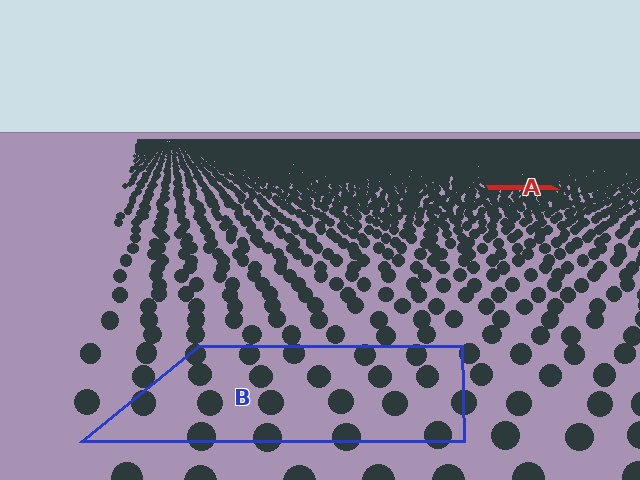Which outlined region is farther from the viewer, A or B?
Region A is farther from the viewer — the texture elements inside it appear smaller and more densely packed.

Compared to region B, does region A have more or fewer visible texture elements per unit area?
Region A has more texture elements per unit area — they are packed more densely because it is farther away.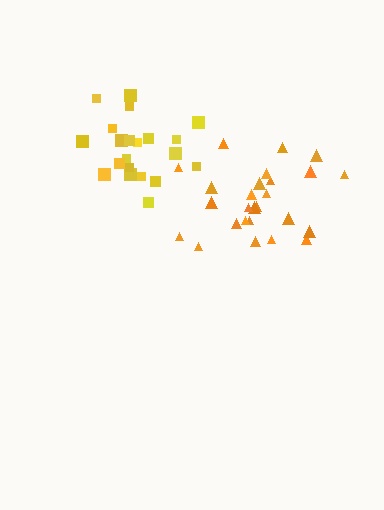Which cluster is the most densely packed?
Yellow.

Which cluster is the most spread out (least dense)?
Orange.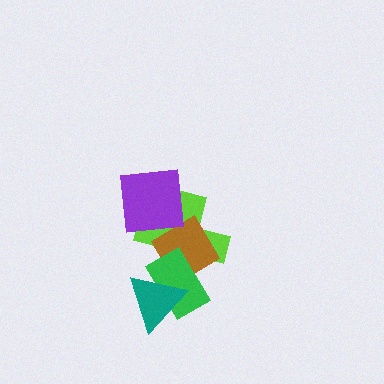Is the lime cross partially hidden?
Yes, it is partially covered by another shape.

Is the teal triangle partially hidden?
No, no other shape covers it.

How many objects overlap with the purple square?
1 object overlaps with the purple square.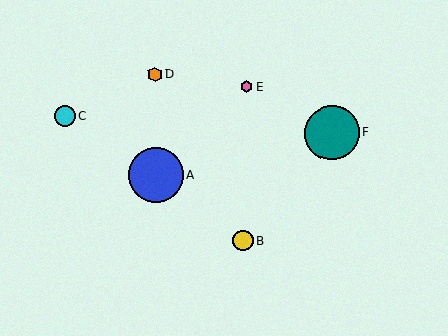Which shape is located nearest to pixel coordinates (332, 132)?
The teal circle (labeled F) at (332, 133) is nearest to that location.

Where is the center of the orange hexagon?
The center of the orange hexagon is at (155, 75).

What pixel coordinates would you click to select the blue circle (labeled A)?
Click at (156, 176) to select the blue circle A.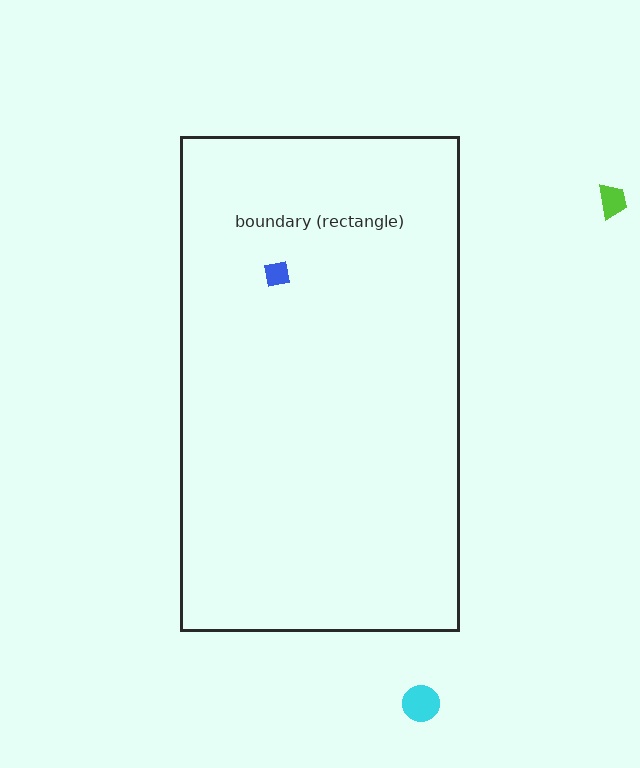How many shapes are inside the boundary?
1 inside, 2 outside.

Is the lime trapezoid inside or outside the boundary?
Outside.